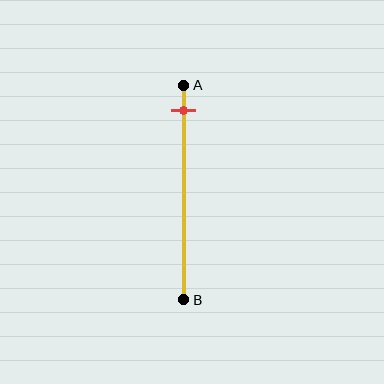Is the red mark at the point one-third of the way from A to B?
No, the mark is at about 10% from A, not at the 33% one-third point.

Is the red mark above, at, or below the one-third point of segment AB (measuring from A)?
The red mark is above the one-third point of segment AB.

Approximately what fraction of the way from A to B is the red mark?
The red mark is approximately 10% of the way from A to B.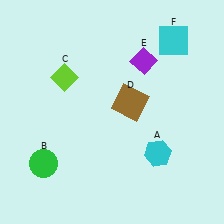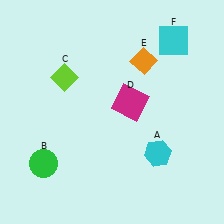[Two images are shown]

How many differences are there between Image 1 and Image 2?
There are 2 differences between the two images.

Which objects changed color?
D changed from brown to magenta. E changed from purple to orange.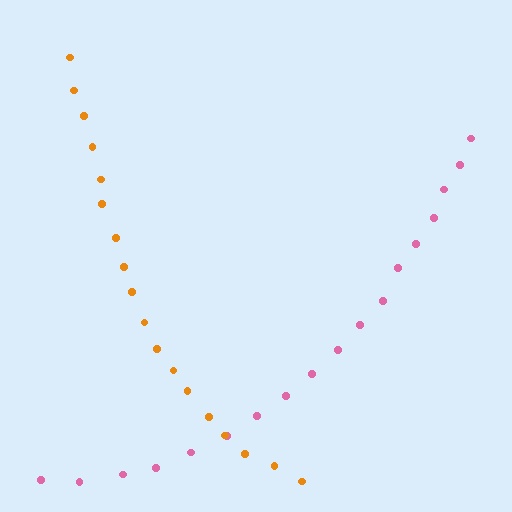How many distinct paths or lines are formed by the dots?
There are 2 distinct paths.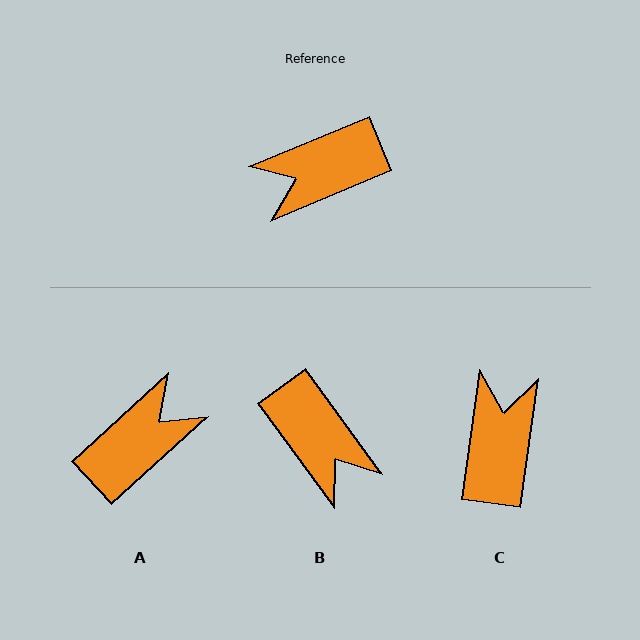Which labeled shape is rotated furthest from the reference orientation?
A, about 160 degrees away.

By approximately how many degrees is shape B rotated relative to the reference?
Approximately 104 degrees counter-clockwise.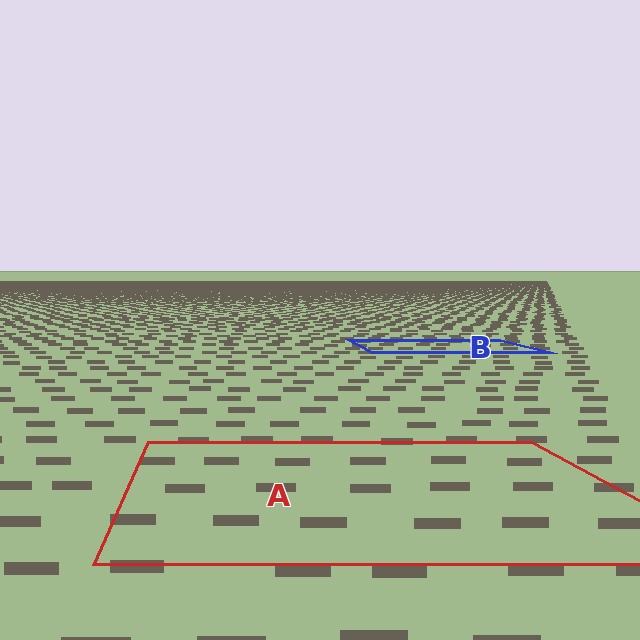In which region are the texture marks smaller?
The texture marks are smaller in region B, because it is farther away.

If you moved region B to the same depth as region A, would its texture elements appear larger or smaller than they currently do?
They would appear larger. At a closer depth, the same texture elements are projected at a bigger on-screen size.